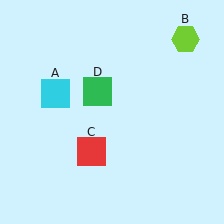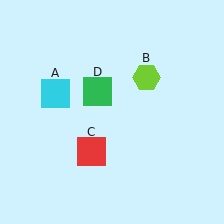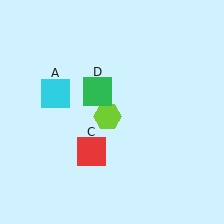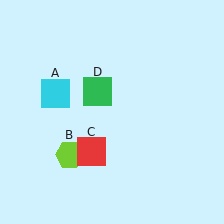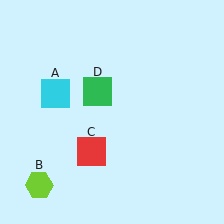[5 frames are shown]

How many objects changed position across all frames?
1 object changed position: lime hexagon (object B).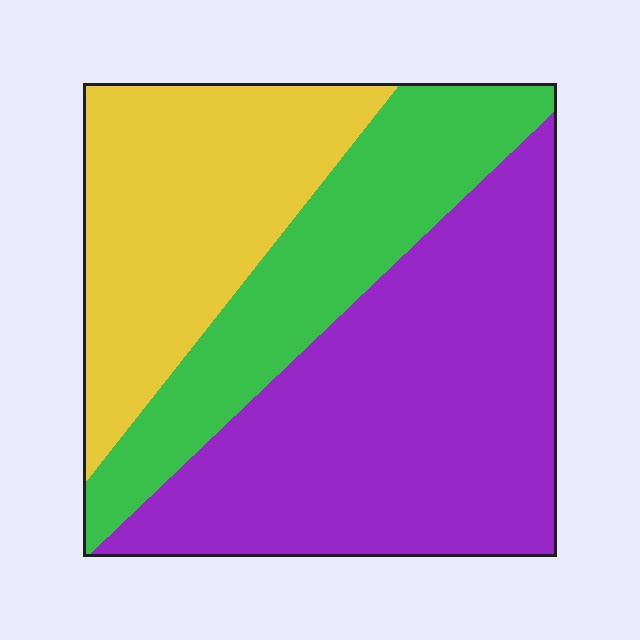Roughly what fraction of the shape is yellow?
Yellow covers roughly 30% of the shape.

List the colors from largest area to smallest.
From largest to smallest: purple, yellow, green.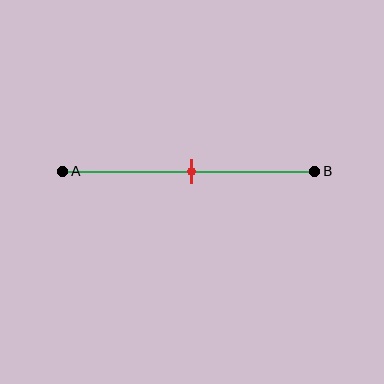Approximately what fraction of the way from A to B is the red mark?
The red mark is approximately 50% of the way from A to B.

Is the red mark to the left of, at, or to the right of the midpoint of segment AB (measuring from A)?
The red mark is approximately at the midpoint of segment AB.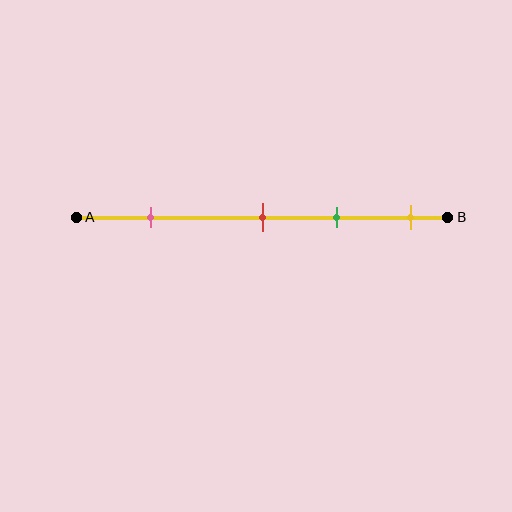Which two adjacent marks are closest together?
The red and green marks are the closest adjacent pair.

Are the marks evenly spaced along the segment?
No, the marks are not evenly spaced.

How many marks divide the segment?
There are 4 marks dividing the segment.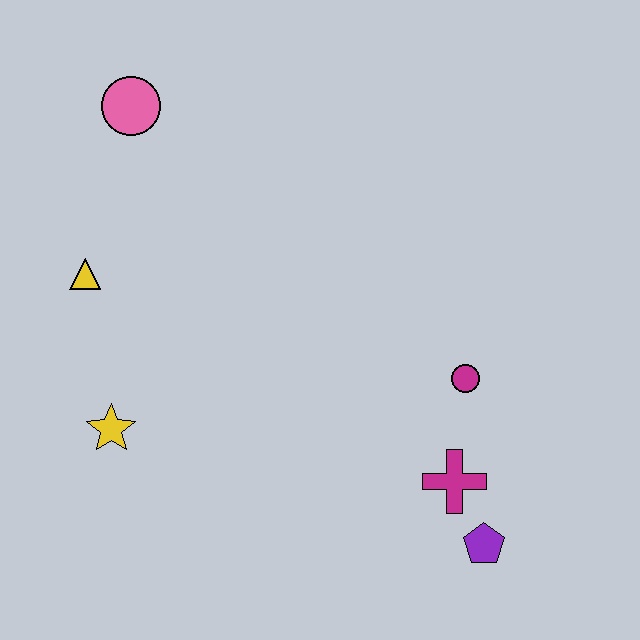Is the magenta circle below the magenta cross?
No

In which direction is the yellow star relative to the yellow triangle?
The yellow star is below the yellow triangle.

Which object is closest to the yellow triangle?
The yellow star is closest to the yellow triangle.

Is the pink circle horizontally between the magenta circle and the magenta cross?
No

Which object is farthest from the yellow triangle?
The purple pentagon is farthest from the yellow triangle.